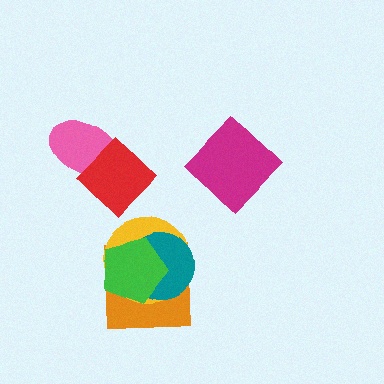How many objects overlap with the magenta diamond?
0 objects overlap with the magenta diamond.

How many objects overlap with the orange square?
3 objects overlap with the orange square.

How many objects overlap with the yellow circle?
3 objects overlap with the yellow circle.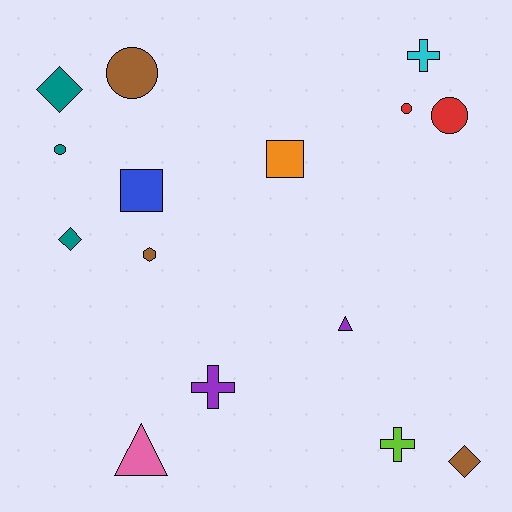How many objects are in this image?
There are 15 objects.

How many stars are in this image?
There are no stars.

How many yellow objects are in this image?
There are no yellow objects.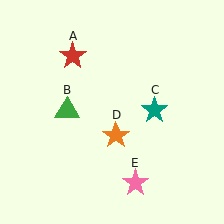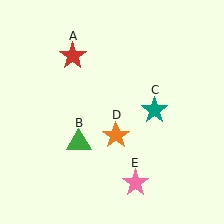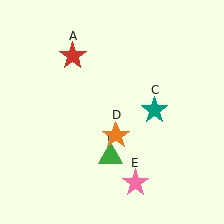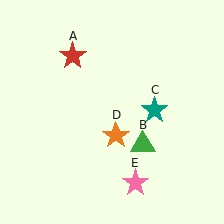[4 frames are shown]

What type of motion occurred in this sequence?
The green triangle (object B) rotated counterclockwise around the center of the scene.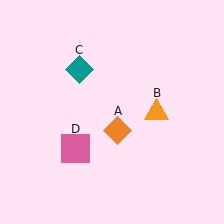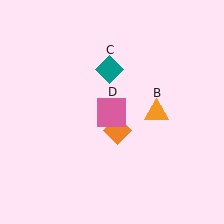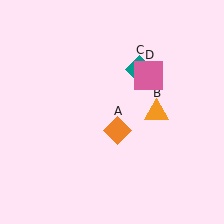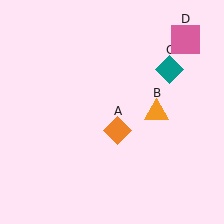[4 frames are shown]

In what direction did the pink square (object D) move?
The pink square (object D) moved up and to the right.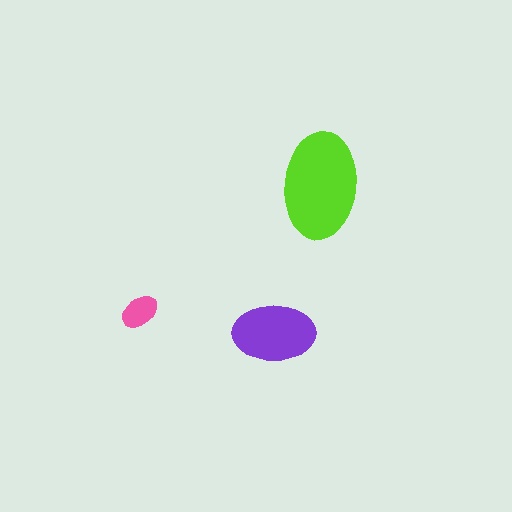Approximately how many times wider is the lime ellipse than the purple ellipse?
About 1.5 times wider.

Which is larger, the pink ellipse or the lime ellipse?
The lime one.